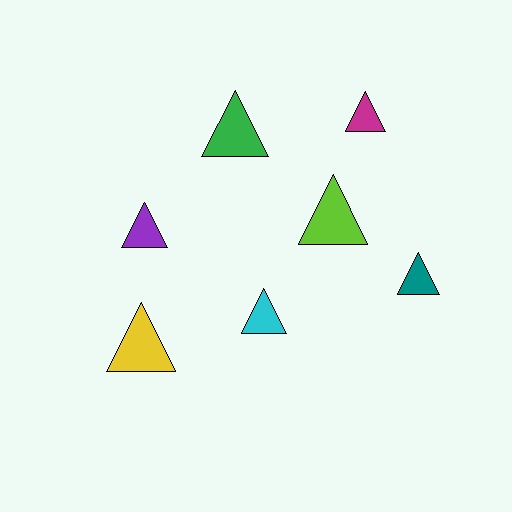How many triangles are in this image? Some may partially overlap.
There are 7 triangles.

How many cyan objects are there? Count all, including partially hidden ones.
There is 1 cyan object.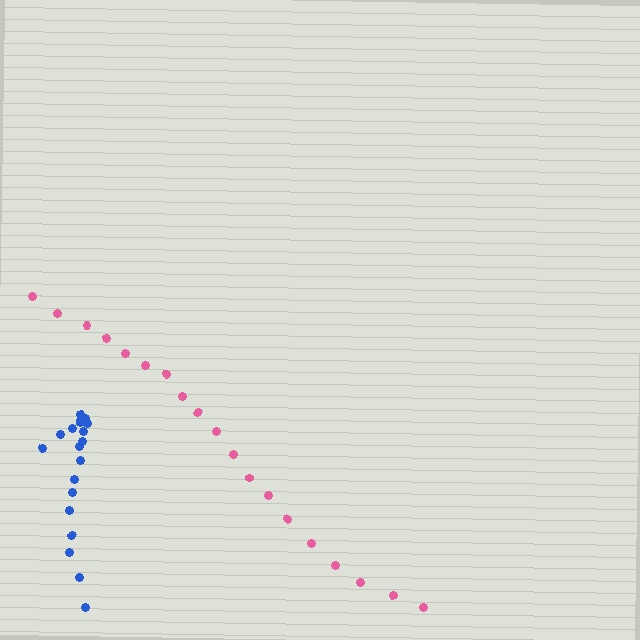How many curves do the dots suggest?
There are 2 distinct paths.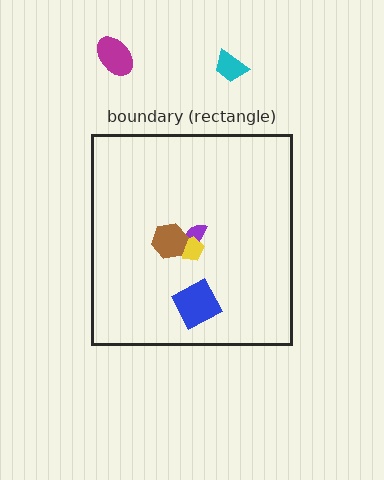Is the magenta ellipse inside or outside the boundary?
Outside.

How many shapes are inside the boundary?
4 inside, 2 outside.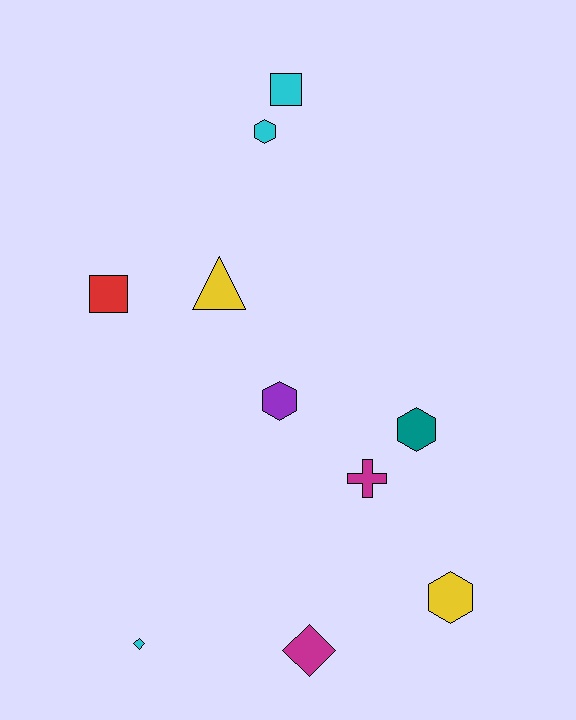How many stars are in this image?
There are no stars.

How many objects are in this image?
There are 10 objects.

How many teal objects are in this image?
There is 1 teal object.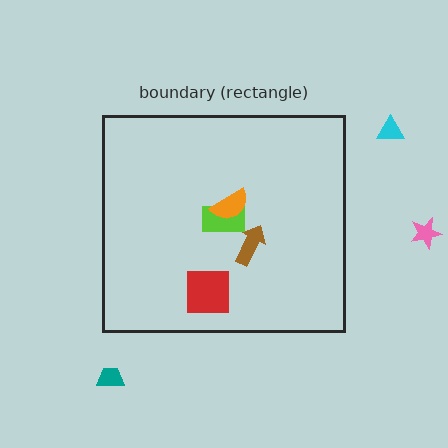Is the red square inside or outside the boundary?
Inside.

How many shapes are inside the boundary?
4 inside, 3 outside.